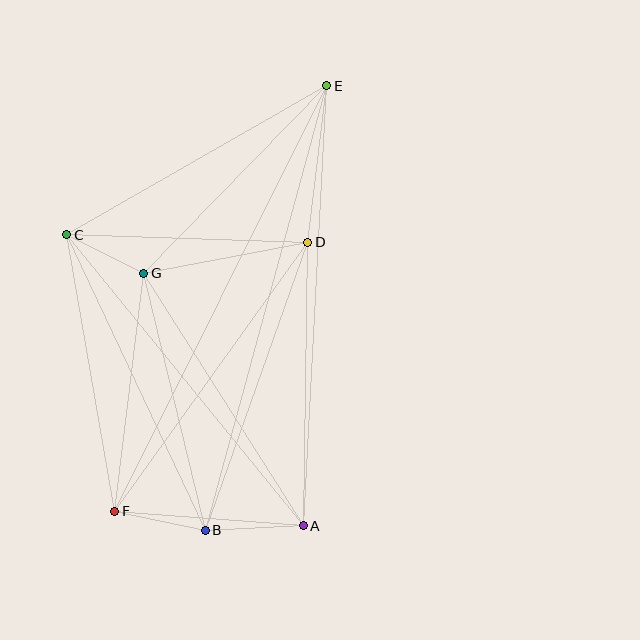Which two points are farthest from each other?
Points E and F are farthest from each other.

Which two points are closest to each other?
Points C and G are closest to each other.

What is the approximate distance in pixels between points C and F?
The distance between C and F is approximately 280 pixels.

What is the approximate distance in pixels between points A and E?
The distance between A and E is approximately 441 pixels.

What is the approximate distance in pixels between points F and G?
The distance between F and G is approximately 240 pixels.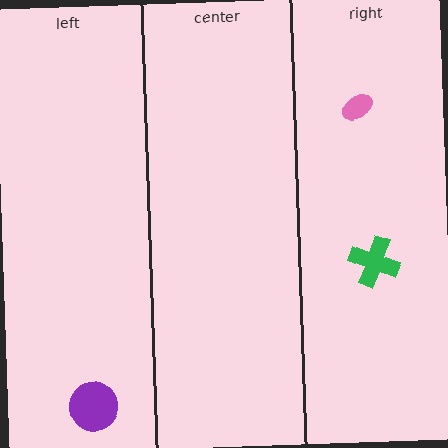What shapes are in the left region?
The purple circle.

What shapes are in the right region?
The green cross, the pink ellipse.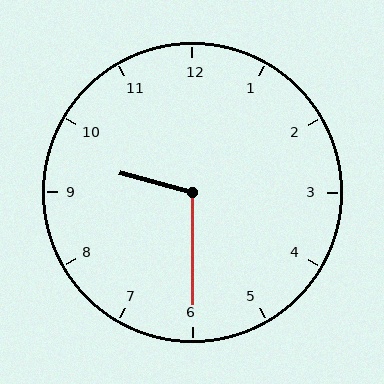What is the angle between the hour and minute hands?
Approximately 105 degrees.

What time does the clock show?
9:30.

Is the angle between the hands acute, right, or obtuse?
It is obtuse.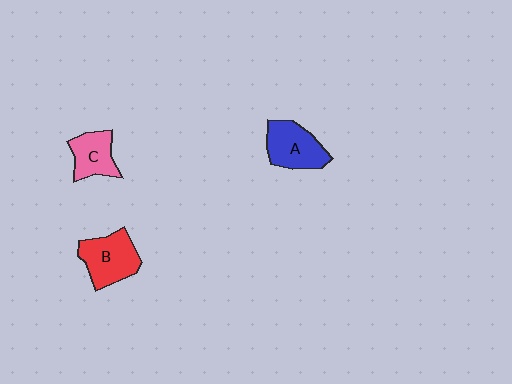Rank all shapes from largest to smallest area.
From largest to smallest: B (red), A (blue), C (pink).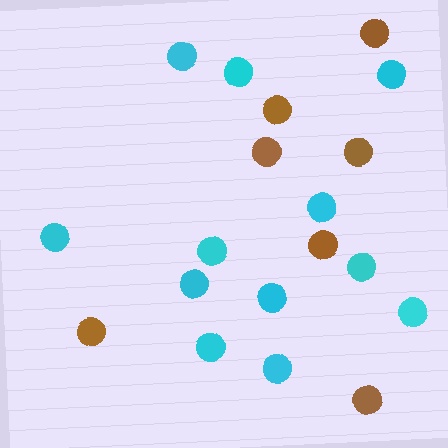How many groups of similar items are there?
There are 2 groups: one group of brown circles (7) and one group of cyan circles (12).